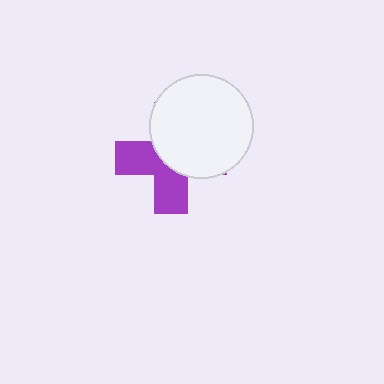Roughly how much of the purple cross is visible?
A small part of it is visible (roughly 45%).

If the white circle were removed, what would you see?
You would see the complete purple cross.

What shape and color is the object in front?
The object in front is a white circle.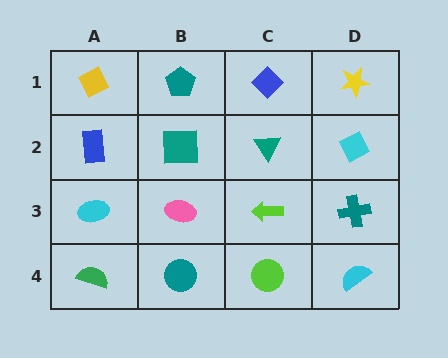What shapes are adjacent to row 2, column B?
A teal pentagon (row 1, column B), a pink ellipse (row 3, column B), a blue rectangle (row 2, column A), a teal triangle (row 2, column C).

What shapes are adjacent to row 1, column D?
A cyan diamond (row 2, column D), a blue diamond (row 1, column C).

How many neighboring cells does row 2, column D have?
3.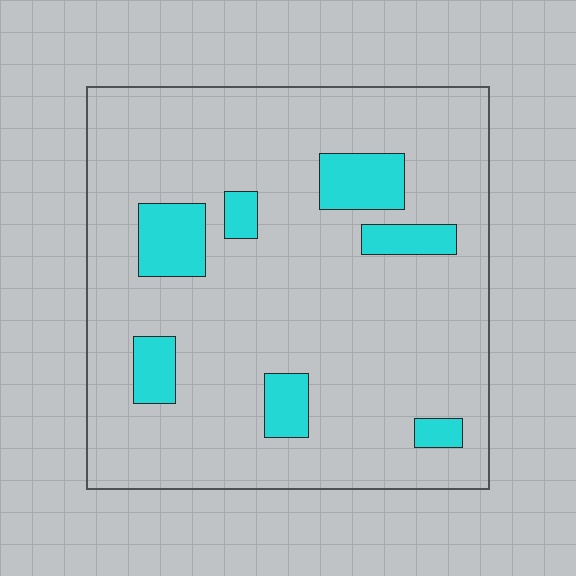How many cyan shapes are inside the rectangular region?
7.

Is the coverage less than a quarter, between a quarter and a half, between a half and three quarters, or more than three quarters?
Less than a quarter.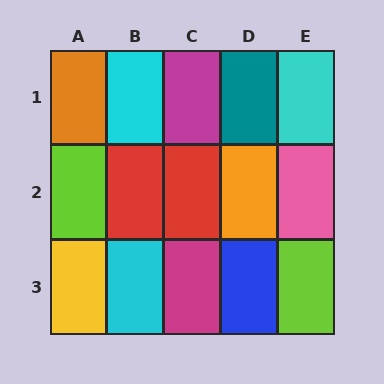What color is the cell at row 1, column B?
Cyan.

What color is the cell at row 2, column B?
Red.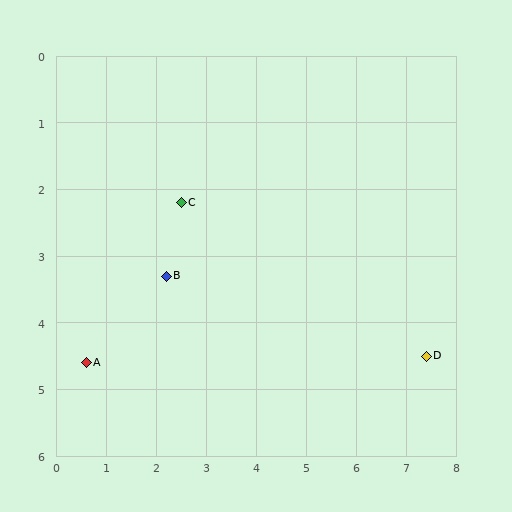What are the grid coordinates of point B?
Point B is at approximately (2.2, 3.3).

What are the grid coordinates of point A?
Point A is at approximately (0.6, 4.6).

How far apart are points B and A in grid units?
Points B and A are about 2.1 grid units apart.